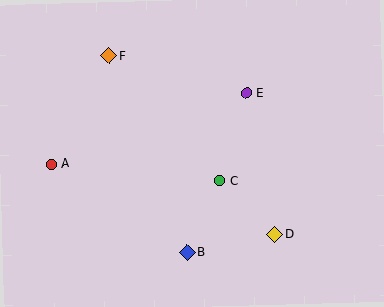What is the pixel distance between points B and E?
The distance between B and E is 170 pixels.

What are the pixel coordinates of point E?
Point E is at (247, 93).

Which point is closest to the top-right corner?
Point E is closest to the top-right corner.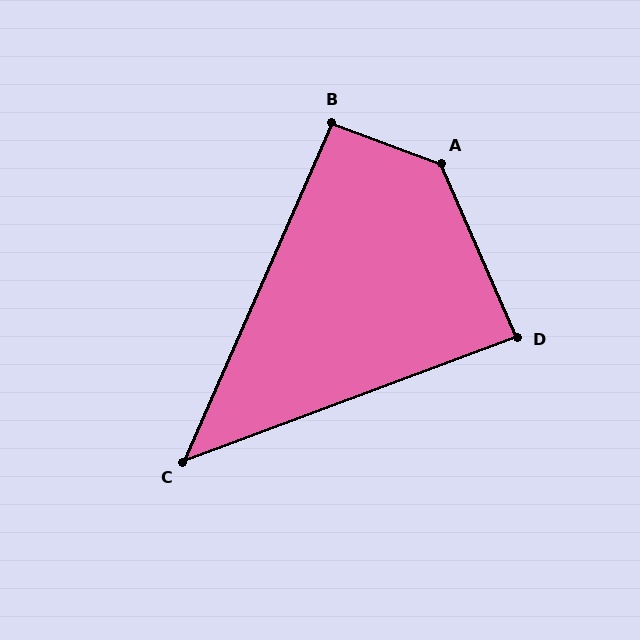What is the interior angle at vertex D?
Approximately 87 degrees (approximately right).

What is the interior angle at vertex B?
Approximately 93 degrees (approximately right).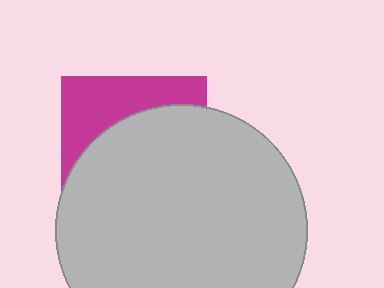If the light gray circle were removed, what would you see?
You would see the complete magenta square.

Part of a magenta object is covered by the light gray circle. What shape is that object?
It is a square.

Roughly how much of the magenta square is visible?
A small part of it is visible (roughly 32%).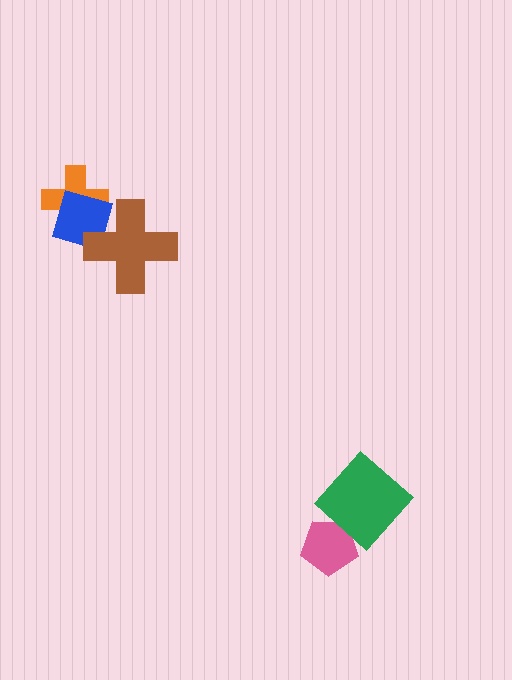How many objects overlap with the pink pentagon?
1 object overlaps with the pink pentagon.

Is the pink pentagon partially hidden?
Yes, it is partially covered by another shape.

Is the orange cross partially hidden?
Yes, it is partially covered by another shape.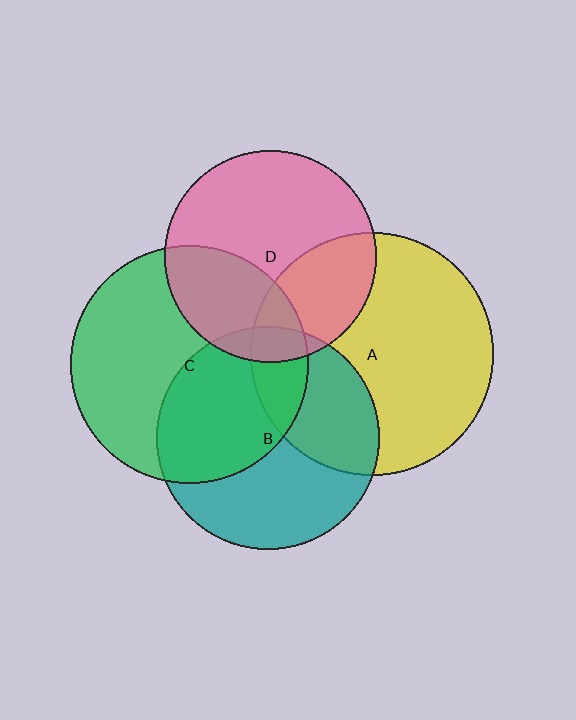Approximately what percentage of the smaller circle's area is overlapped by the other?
Approximately 15%.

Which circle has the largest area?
Circle A (yellow).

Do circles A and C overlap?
Yes.